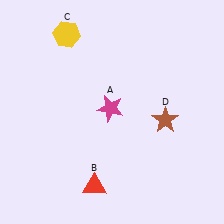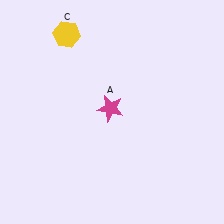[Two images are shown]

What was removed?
The red triangle (B), the brown star (D) were removed in Image 2.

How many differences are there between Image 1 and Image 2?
There are 2 differences between the two images.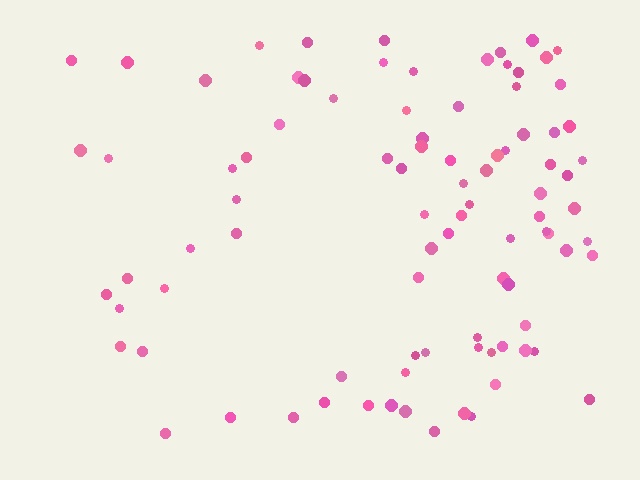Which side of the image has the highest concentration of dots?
The right.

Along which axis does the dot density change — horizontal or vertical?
Horizontal.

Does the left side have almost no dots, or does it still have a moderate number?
Still a moderate number, just noticeably fewer than the right.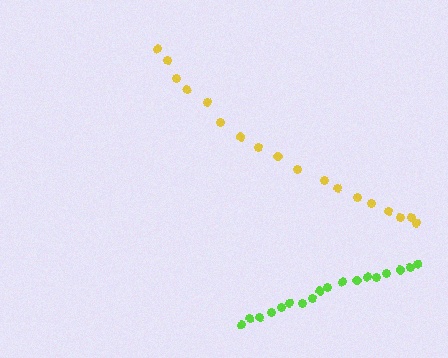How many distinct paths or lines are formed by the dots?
There are 2 distinct paths.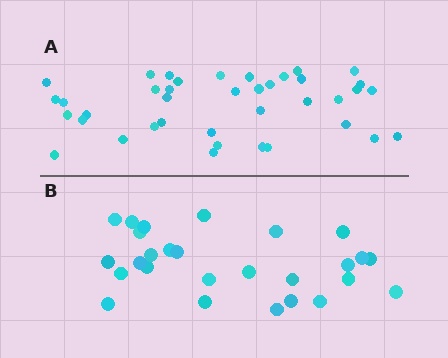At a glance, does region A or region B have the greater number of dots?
Region A (the top region) has more dots.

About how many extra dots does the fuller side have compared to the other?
Region A has roughly 12 or so more dots than region B.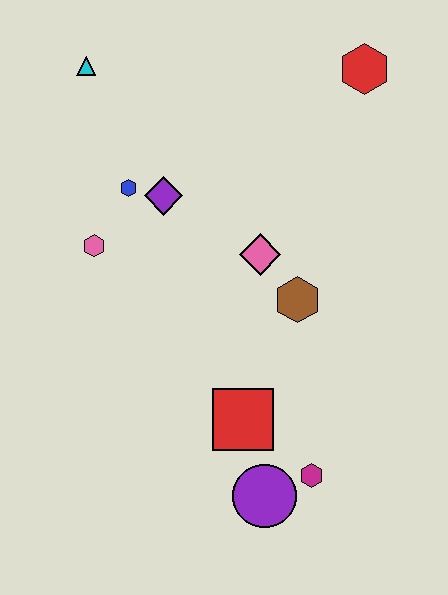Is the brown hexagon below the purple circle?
No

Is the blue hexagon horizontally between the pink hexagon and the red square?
Yes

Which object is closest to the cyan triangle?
The blue hexagon is closest to the cyan triangle.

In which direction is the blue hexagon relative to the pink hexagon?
The blue hexagon is above the pink hexagon.